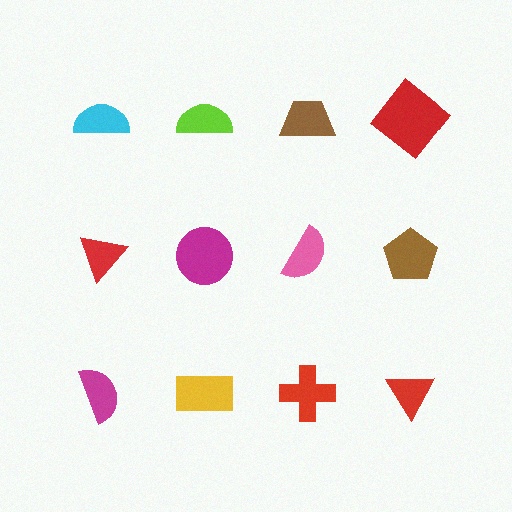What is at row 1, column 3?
A brown trapezoid.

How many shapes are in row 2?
4 shapes.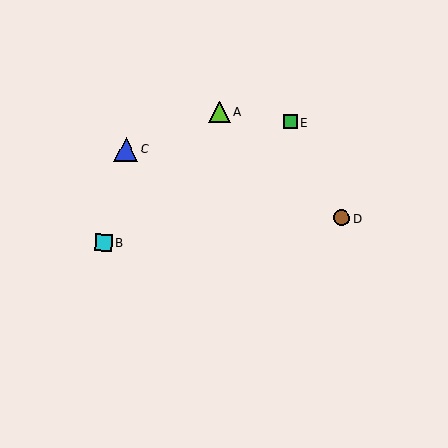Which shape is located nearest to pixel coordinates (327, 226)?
The brown circle (labeled D) at (342, 218) is nearest to that location.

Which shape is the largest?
The blue triangle (labeled C) is the largest.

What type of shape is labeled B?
Shape B is a cyan square.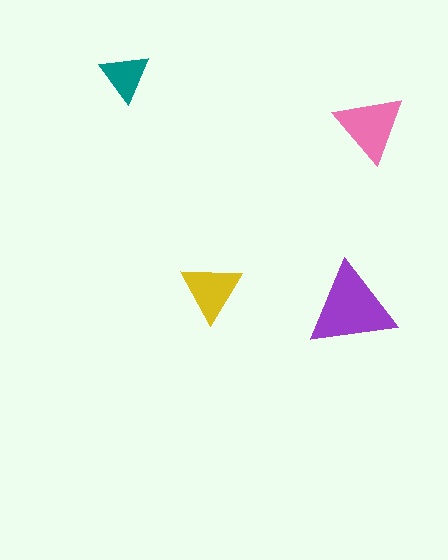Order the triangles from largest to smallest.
the purple one, the pink one, the yellow one, the teal one.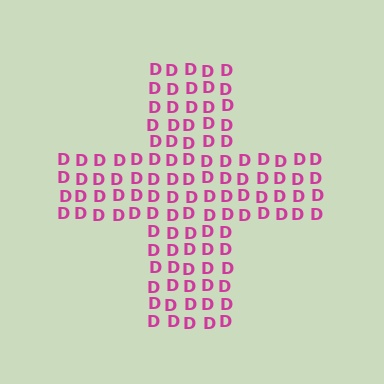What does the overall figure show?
The overall figure shows a cross.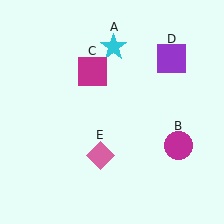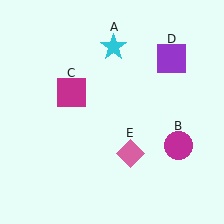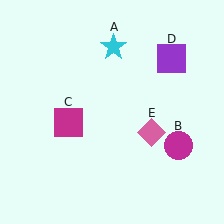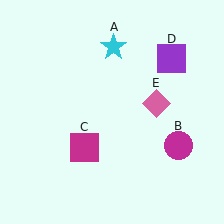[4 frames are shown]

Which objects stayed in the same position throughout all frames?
Cyan star (object A) and magenta circle (object B) and purple square (object D) remained stationary.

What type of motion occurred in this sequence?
The magenta square (object C), pink diamond (object E) rotated counterclockwise around the center of the scene.